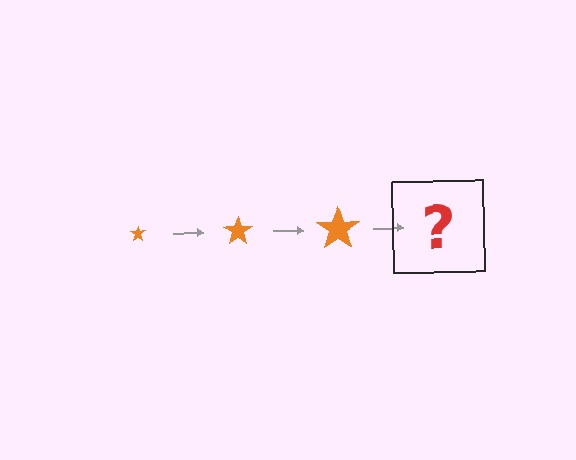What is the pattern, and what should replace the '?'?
The pattern is that the star gets progressively larger each step. The '?' should be an orange star, larger than the previous one.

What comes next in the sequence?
The next element should be an orange star, larger than the previous one.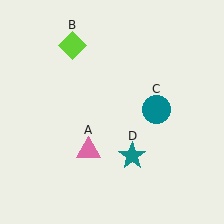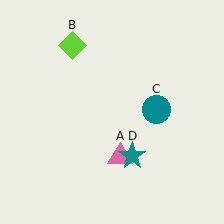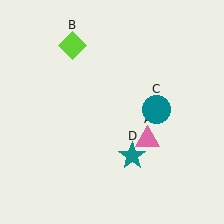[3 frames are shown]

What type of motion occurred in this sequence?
The pink triangle (object A) rotated counterclockwise around the center of the scene.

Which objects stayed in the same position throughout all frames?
Lime diamond (object B) and teal circle (object C) and teal star (object D) remained stationary.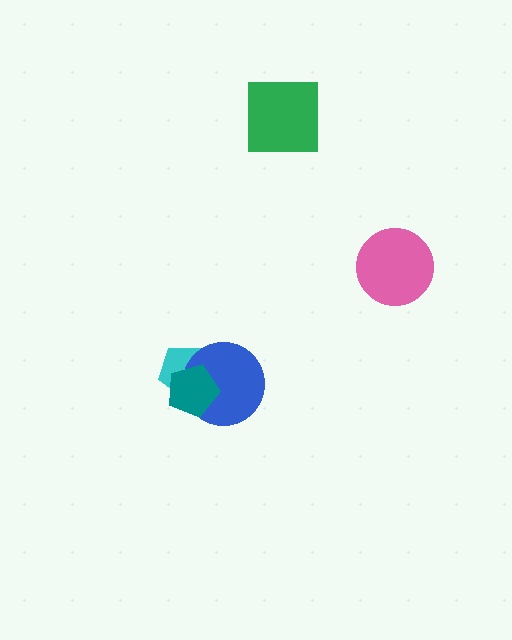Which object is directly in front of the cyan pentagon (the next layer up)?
The blue circle is directly in front of the cyan pentagon.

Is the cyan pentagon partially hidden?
Yes, it is partially covered by another shape.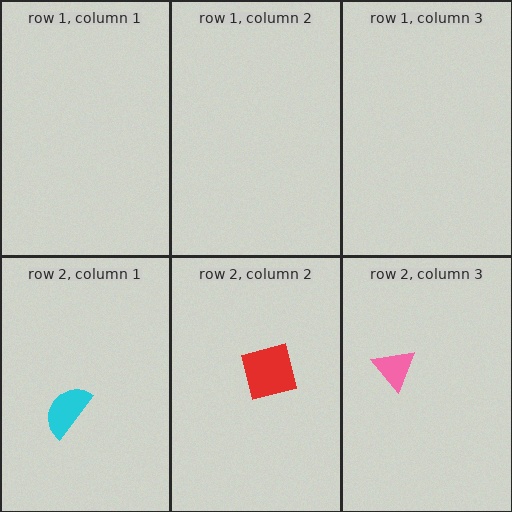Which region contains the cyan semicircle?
The row 2, column 1 region.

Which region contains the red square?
The row 2, column 2 region.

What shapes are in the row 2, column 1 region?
The cyan semicircle.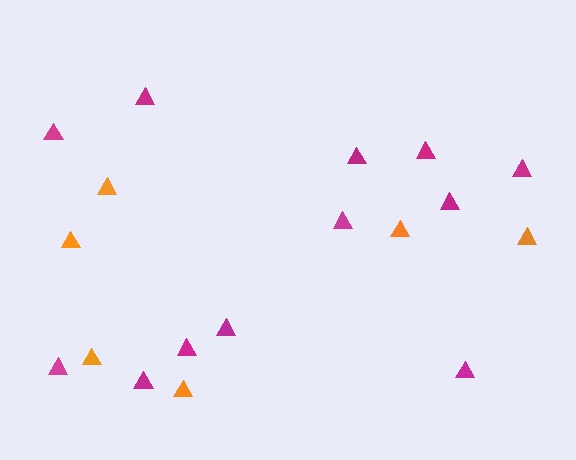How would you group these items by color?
There are 2 groups: one group of orange triangles (6) and one group of magenta triangles (12).